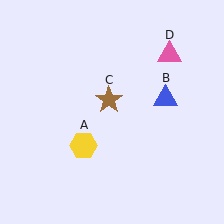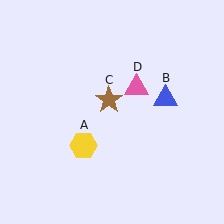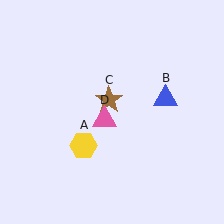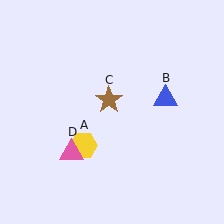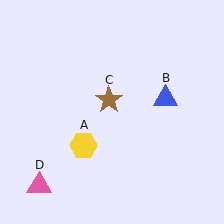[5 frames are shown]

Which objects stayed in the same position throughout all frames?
Yellow hexagon (object A) and blue triangle (object B) and brown star (object C) remained stationary.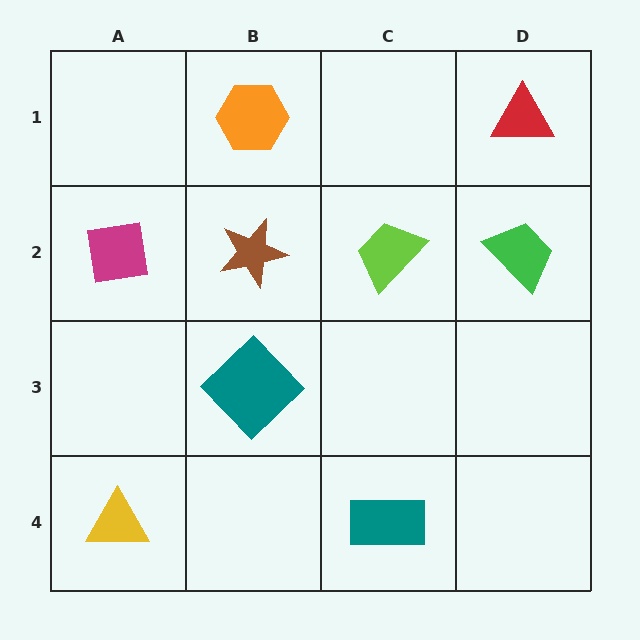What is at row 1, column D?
A red triangle.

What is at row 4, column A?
A yellow triangle.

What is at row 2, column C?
A lime trapezoid.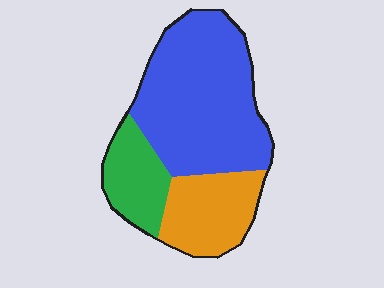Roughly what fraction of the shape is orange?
Orange covers 24% of the shape.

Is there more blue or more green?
Blue.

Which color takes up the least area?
Green, at roughly 20%.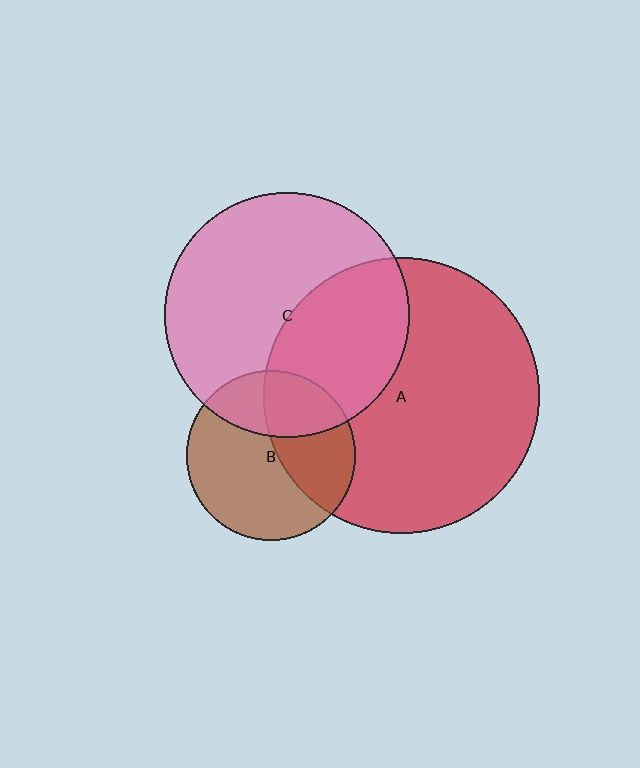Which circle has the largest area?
Circle A (red).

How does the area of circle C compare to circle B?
Approximately 2.1 times.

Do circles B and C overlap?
Yes.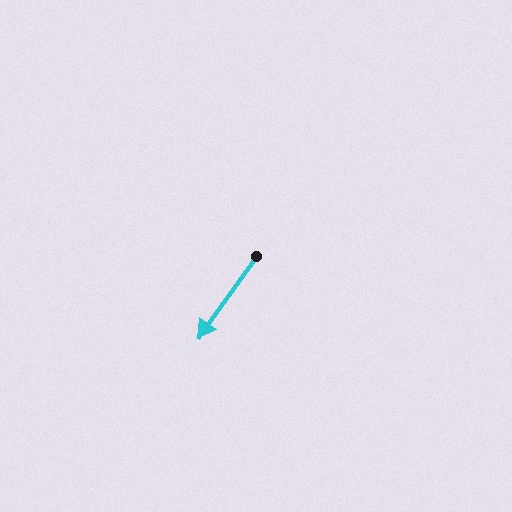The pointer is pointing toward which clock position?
Roughly 7 o'clock.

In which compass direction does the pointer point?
Southwest.